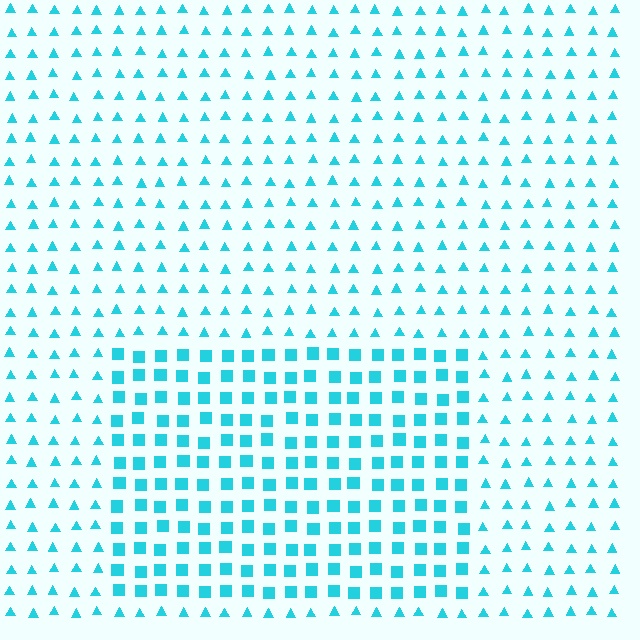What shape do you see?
I see a rectangle.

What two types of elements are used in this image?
The image uses squares inside the rectangle region and triangles outside it.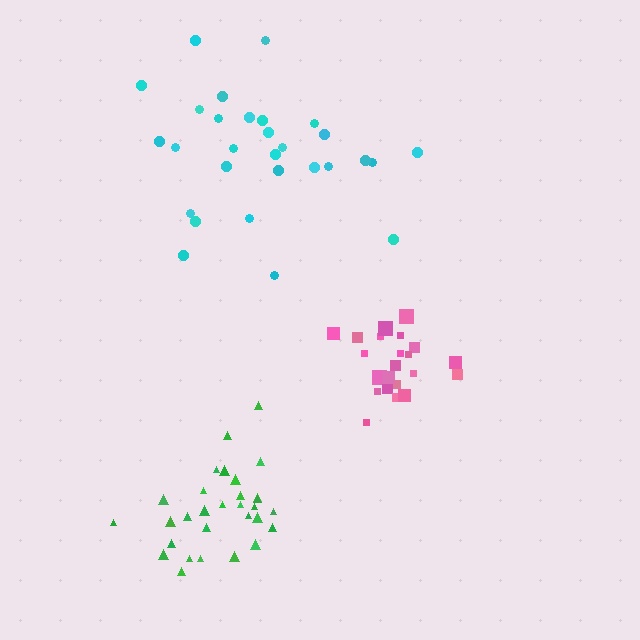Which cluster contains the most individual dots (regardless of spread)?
Green (30).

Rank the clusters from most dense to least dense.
pink, green, cyan.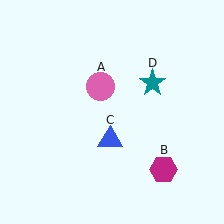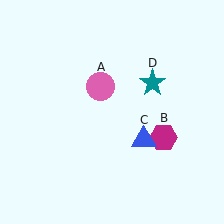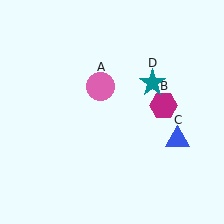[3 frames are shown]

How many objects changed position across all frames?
2 objects changed position: magenta hexagon (object B), blue triangle (object C).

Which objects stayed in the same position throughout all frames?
Pink circle (object A) and teal star (object D) remained stationary.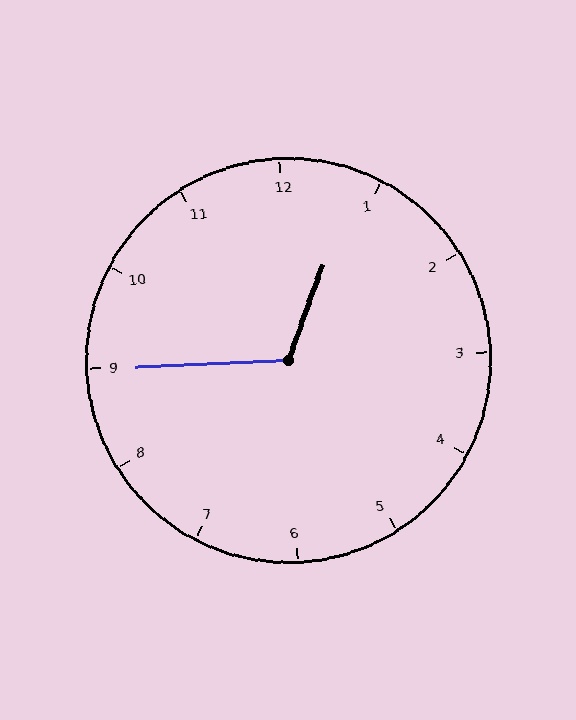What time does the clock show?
12:45.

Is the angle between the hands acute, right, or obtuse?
It is obtuse.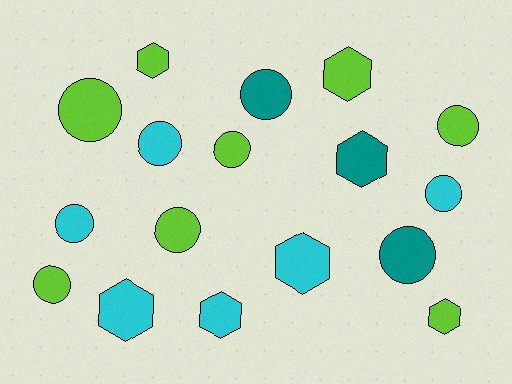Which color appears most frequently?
Lime, with 8 objects.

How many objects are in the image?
There are 17 objects.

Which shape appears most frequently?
Circle, with 10 objects.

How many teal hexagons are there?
There is 1 teal hexagon.